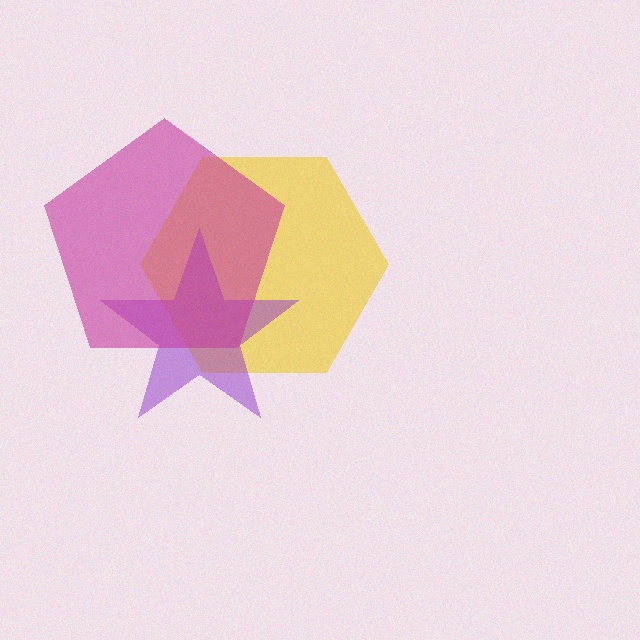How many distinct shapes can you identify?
There are 3 distinct shapes: a yellow hexagon, a purple star, a magenta pentagon.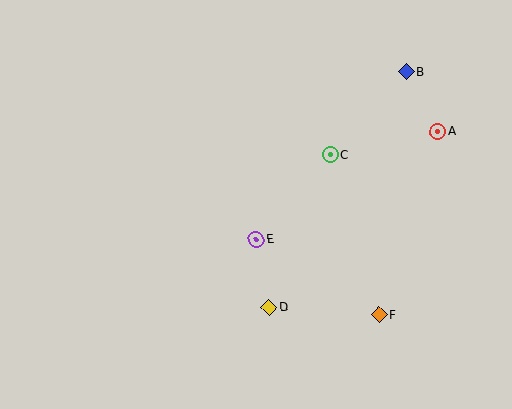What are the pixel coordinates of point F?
Point F is at (379, 315).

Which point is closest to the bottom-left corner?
Point D is closest to the bottom-left corner.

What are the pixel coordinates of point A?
Point A is at (438, 132).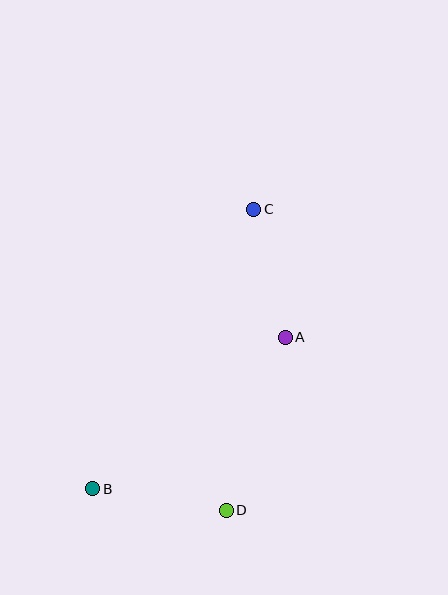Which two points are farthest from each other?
Points B and C are farthest from each other.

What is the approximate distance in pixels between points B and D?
The distance between B and D is approximately 135 pixels.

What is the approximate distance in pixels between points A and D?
The distance between A and D is approximately 183 pixels.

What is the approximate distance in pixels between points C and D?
The distance between C and D is approximately 302 pixels.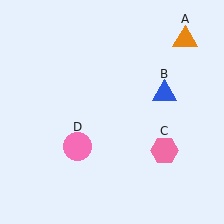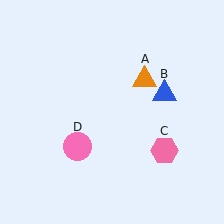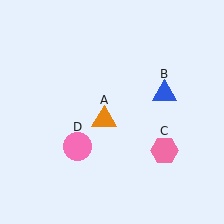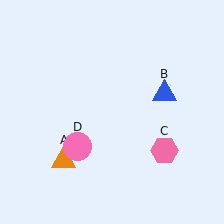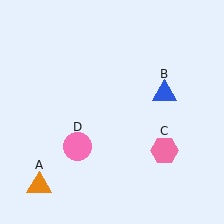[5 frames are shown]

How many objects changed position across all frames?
1 object changed position: orange triangle (object A).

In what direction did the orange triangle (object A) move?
The orange triangle (object A) moved down and to the left.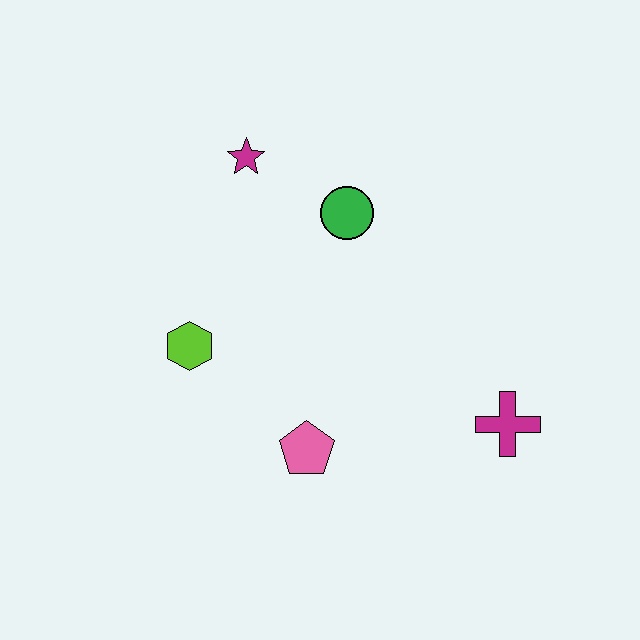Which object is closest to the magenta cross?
The pink pentagon is closest to the magenta cross.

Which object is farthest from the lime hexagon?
The magenta cross is farthest from the lime hexagon.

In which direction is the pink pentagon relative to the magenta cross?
The pink pentagon is to the left of the magenta cross.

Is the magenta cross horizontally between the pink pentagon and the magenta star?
No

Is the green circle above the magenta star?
No